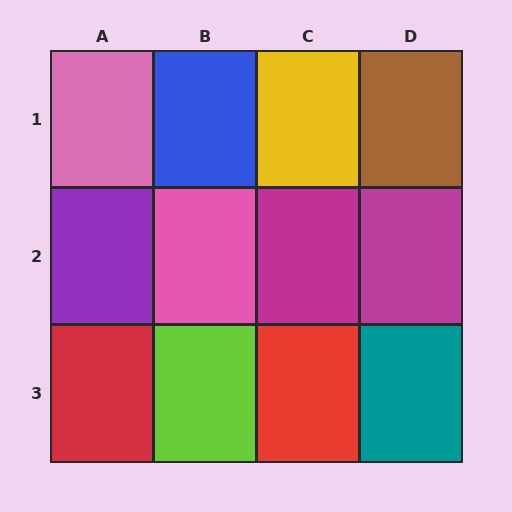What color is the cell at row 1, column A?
Pink.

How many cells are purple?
1 cell is purple.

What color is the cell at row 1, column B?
Blue.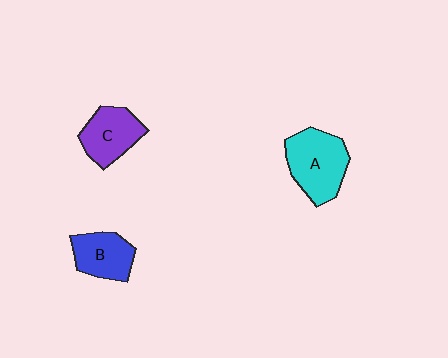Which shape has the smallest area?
Shape B (blue).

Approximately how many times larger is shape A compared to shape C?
Approximately 1.3 times.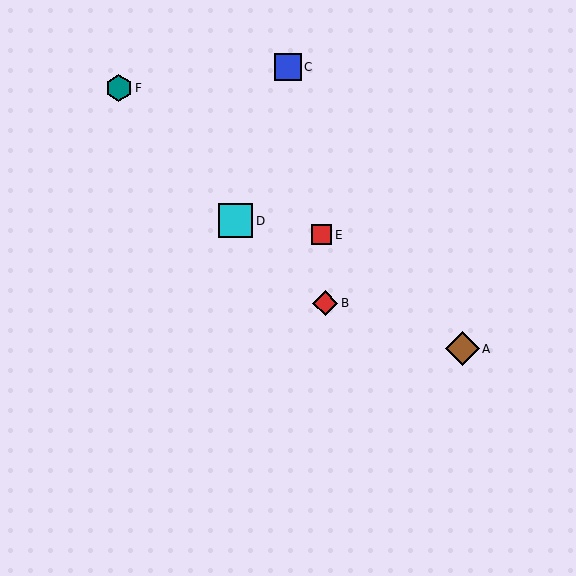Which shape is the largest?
The cyan square (labeled D) is the largest.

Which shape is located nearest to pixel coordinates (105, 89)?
The teal hexagon (labeled F) at (119, 88) is nearest to that location.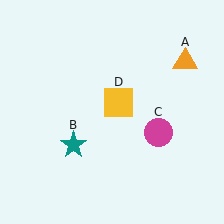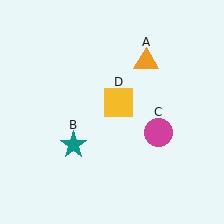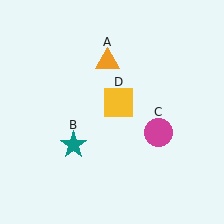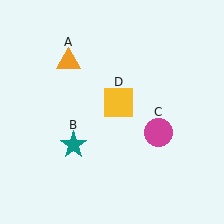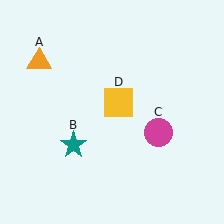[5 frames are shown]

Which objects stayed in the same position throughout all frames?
Teal star (object B) and magenta circle (object C) and yellow square (object D) remained stationary.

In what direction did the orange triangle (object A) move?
The orange triangle (object A) moved left.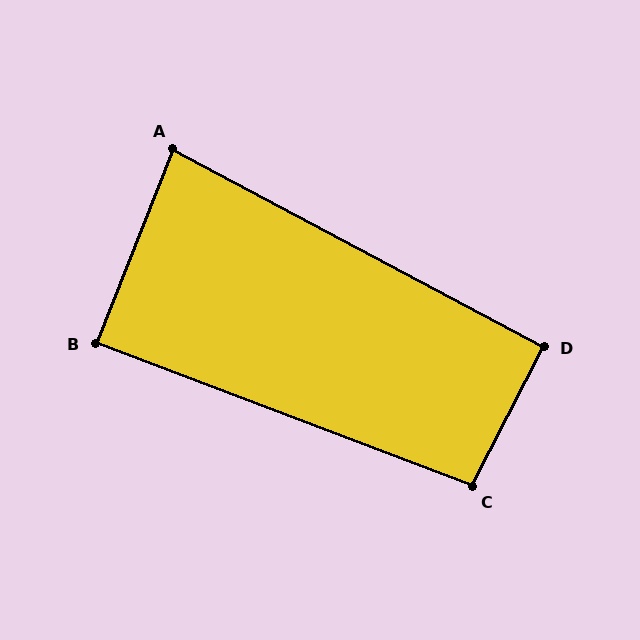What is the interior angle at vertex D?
Approximately 91 degrees (approximately right).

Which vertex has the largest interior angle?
C, at approximately 96 degrees.